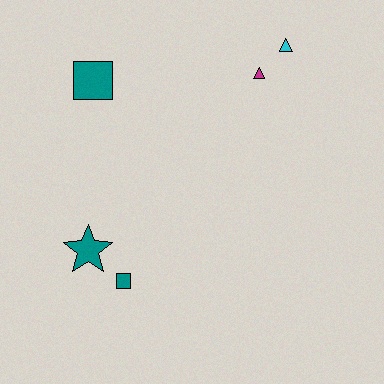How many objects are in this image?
There are 5 objects.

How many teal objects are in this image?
There are 3 teal objects.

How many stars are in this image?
There is 1 star.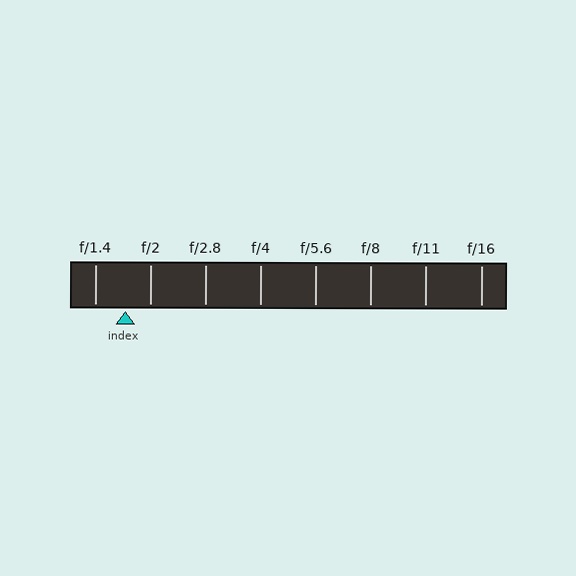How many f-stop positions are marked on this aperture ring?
There are 8 f-stop positions marked.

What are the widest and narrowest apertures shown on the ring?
The widest aperture shown is f/1.4 and the narrowest is f/16.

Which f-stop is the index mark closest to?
The index mark is closest to f/2.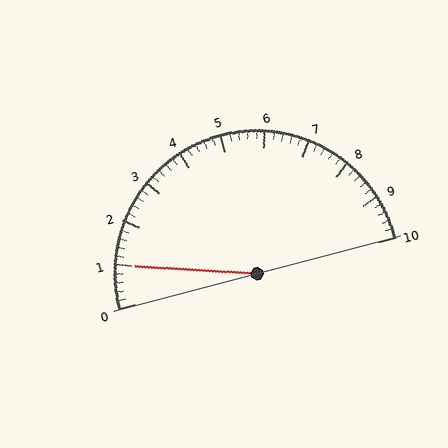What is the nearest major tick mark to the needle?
The nearest major tick mark is 1.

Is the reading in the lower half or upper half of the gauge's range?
The reading is in the lower half of the range (0 to 10).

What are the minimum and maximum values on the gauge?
The gauge ranges from 0 to 10.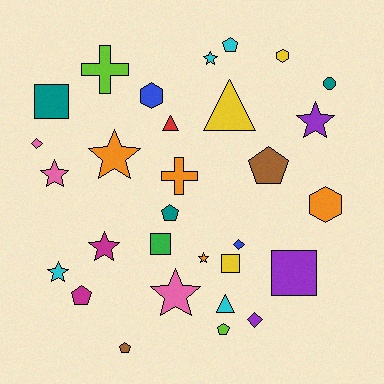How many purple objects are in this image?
There are 3 purple objects.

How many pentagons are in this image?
There are 6 pentagons.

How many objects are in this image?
There are 30 objects.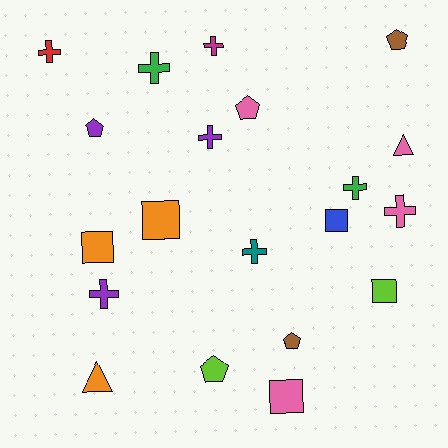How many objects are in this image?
There are 20 objects.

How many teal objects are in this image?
There is 1 teal object.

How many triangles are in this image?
There are 2 triangles.